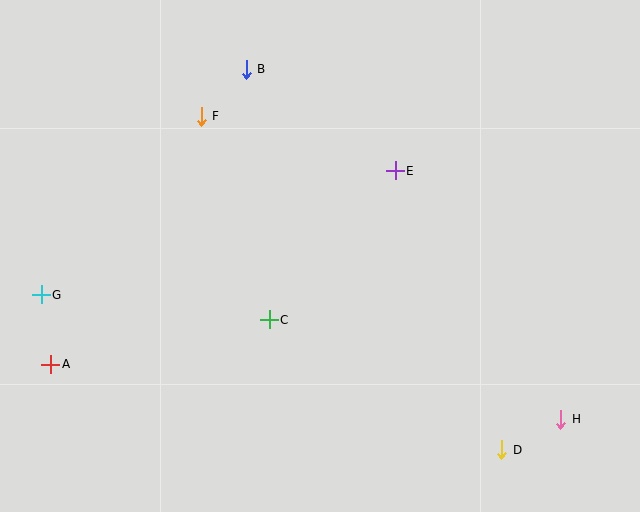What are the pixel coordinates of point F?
Point F is at (201, 116).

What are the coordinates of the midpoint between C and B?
The midpoint between C and B is at (258, 194).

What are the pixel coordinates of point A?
Point A is at (51, 364).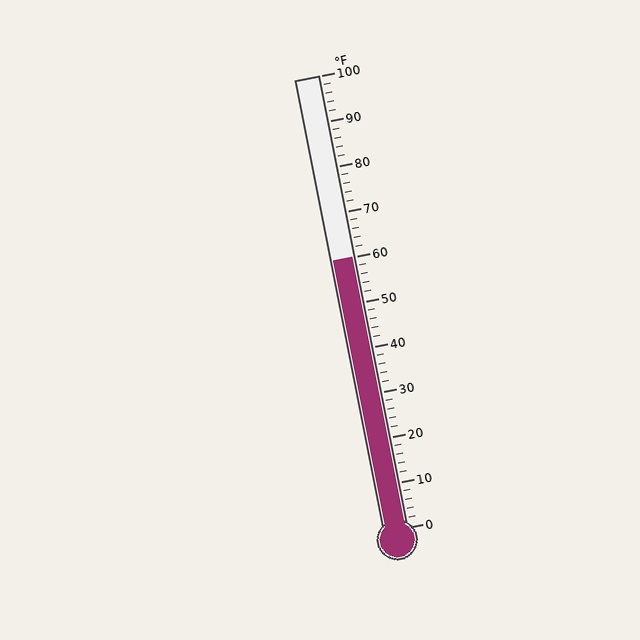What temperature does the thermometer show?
The thermometer shows approximately 60°F.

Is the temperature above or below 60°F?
The temperature is at 60°F.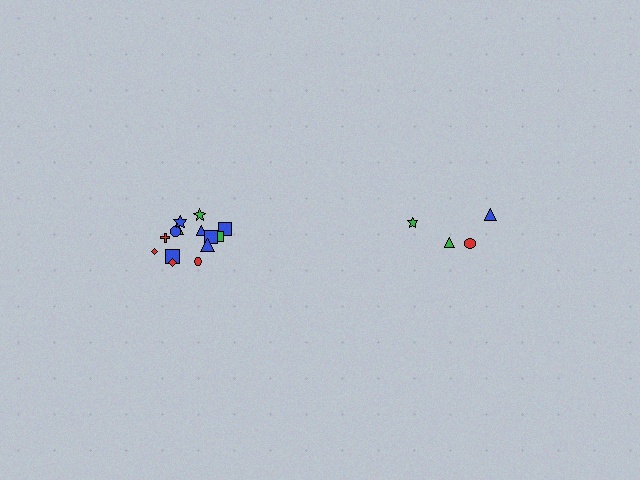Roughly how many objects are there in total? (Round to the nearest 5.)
Roughly 20 objects in total.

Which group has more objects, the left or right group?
The left group.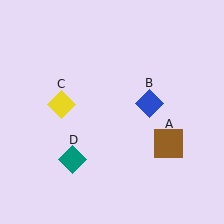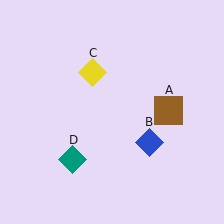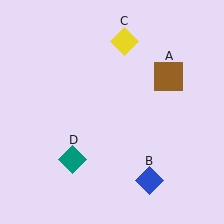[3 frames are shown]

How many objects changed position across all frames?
3 objects changed position: brown square (object A), blue diamond (object B), yellow diamond (object C).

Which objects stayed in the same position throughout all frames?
Teal diamond (object D) remained stationary.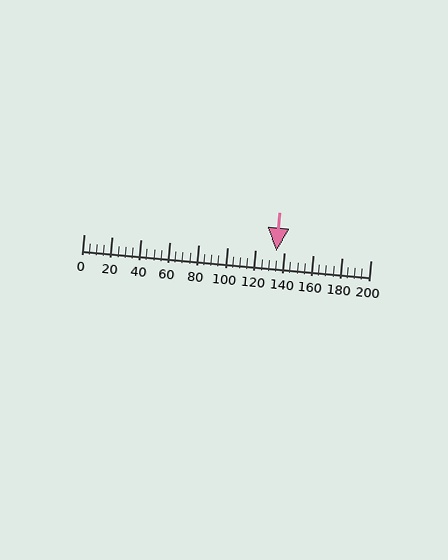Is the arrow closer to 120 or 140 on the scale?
The arrow is closer to 140.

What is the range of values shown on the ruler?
The ruler shows values from 0 to 200.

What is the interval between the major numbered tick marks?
The major tick marks are spaced 20 units apart.